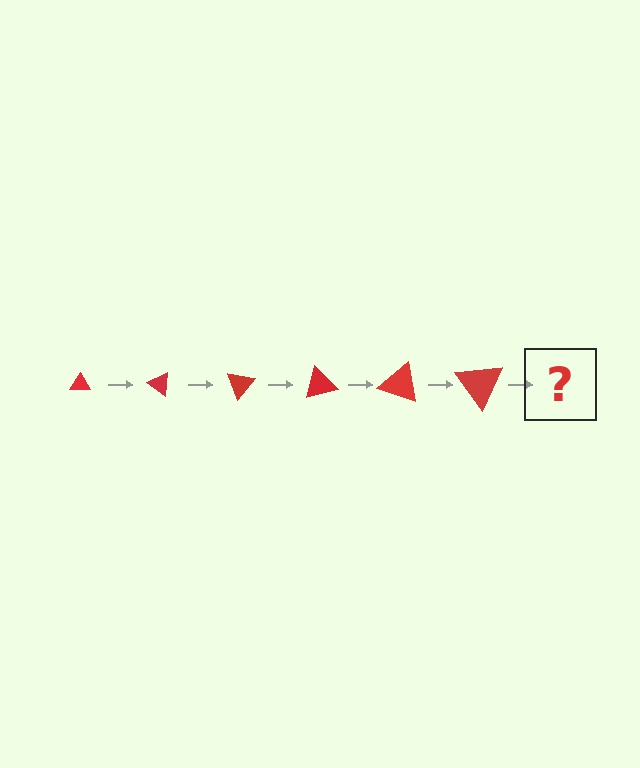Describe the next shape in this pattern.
It should be a triangle, larger than the previous one and rotated 210 degrees from the start.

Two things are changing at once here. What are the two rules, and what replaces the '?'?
The two rules are that the triangle grows larger each step and it rotates 35 degrees each step. The '?' should be a triangle, larger than the previous one and rotated 210 degrees from the start.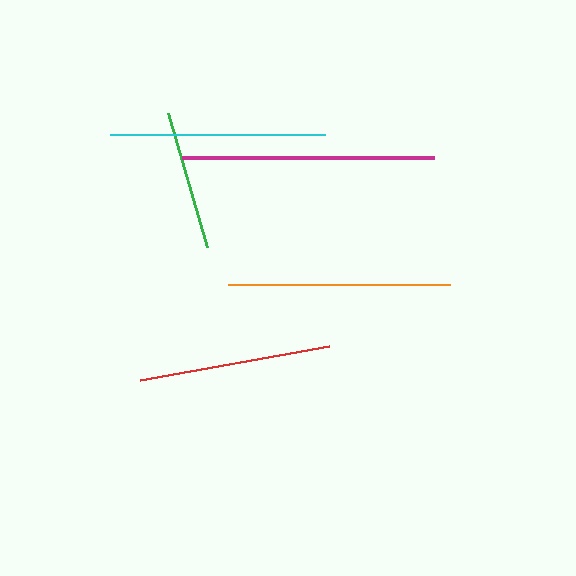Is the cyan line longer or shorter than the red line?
The cyan line is longer than the red line.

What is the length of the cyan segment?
The cyan segment is approximately 215 pixels long.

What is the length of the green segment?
The green segment is approximately 140 pixels long.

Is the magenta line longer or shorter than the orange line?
The magenta line is longer than the orange line.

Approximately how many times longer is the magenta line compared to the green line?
The magenta line is approximately 1.8 times the length of the green line.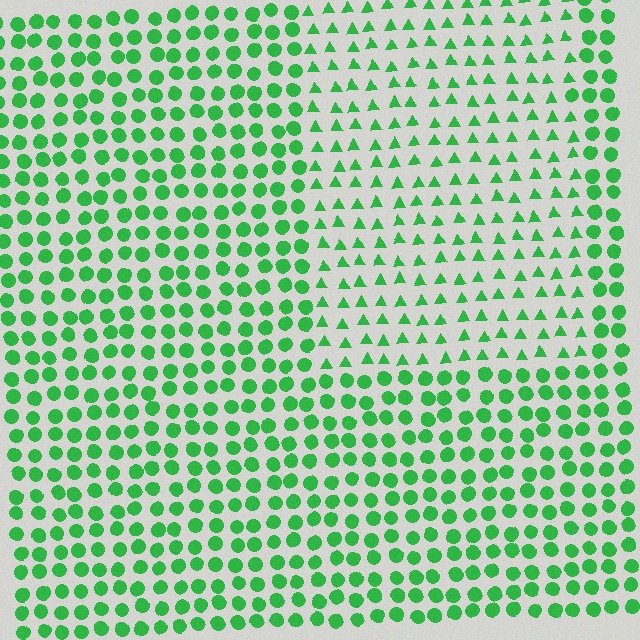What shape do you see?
I see a rectangle.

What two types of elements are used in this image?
The image uses triangles inside the rectangle region and circles outside it.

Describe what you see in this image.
The image is filled with small green elements arranged in a uniform grid. A rectangle-shaped region contains triangles, while the surrounding area contains circles. The boundary is defined purely by the change in element shape.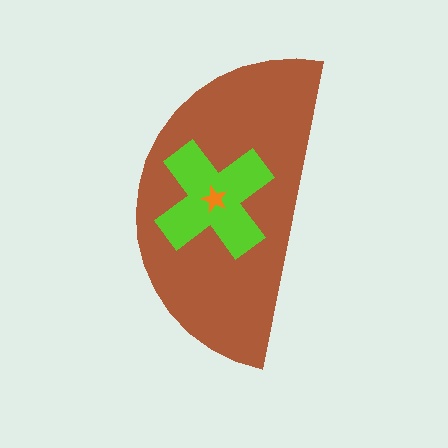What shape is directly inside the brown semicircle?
The lime cross.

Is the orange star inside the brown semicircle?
Yes.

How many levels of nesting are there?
3.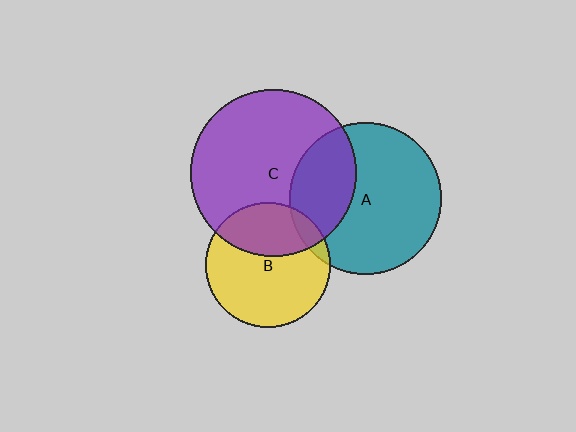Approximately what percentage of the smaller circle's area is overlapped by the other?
Approximately 10%.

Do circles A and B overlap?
Yes.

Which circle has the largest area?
Circle C (purple).